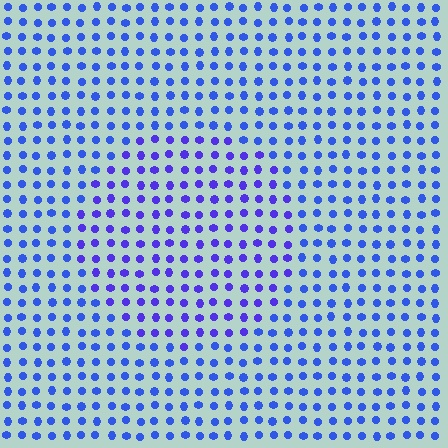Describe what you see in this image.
The image is filled with small blue elements in a uniform arrangement. A circle-shaped region is visible where the elements are tinted to a slightly different hue, forming a subtle color boundary.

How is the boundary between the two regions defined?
The boundary is defined purely by a slight shift in hue (about 24 degrees). Spacing, size, and orientation are identical on both sides.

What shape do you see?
I see a circle.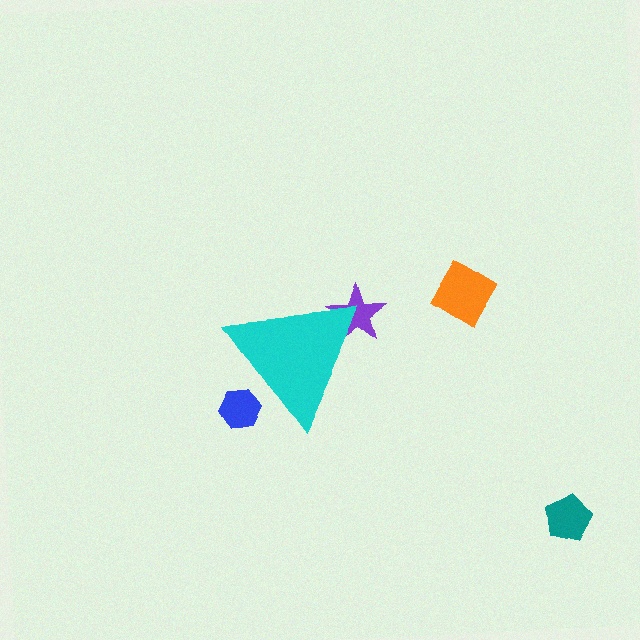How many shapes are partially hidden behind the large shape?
2 shapes are partially hidden.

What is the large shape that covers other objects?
A cyan triangle.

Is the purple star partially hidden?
Yes, the purple star is partially hidden behind the cyan triangle.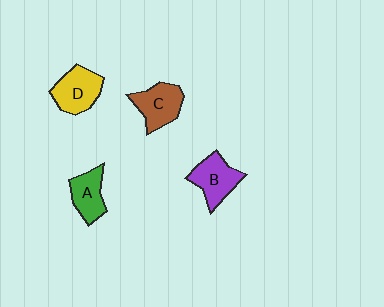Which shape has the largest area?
Shape D (yellow).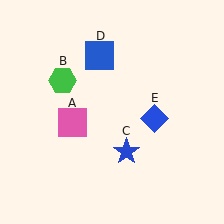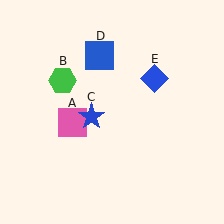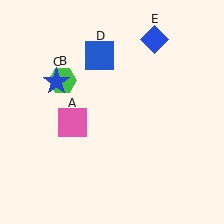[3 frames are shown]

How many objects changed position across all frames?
2 objects changed position: blue star (object C), blue diamond (object E).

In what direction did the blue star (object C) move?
The blue star (object C) moved up and to the left.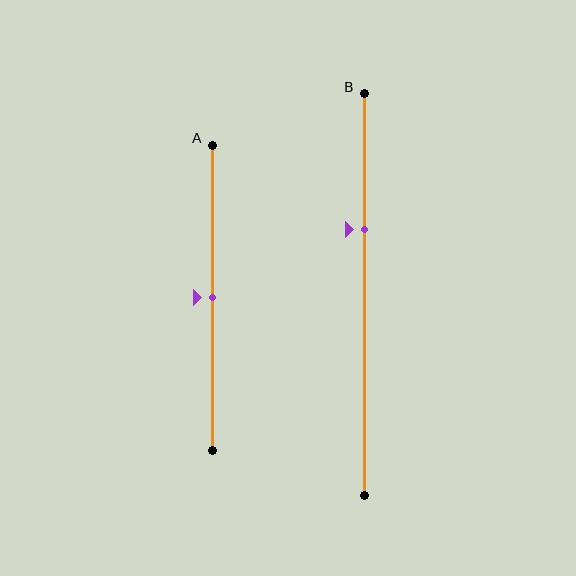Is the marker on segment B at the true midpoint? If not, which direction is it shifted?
No, the marker on segment B is shifted upward by about 16% of the segment length.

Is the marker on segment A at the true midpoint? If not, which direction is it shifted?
Yes, the marker on segment A is at the true midpoint.